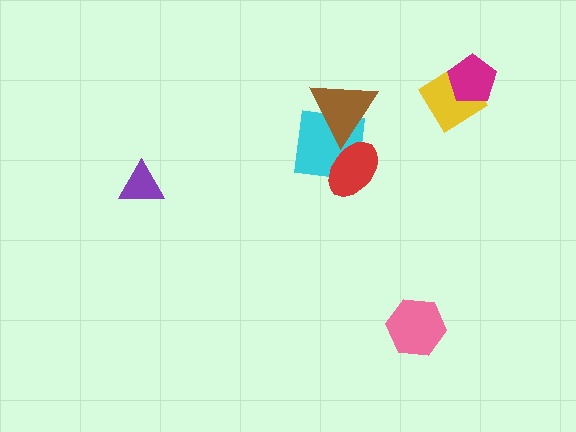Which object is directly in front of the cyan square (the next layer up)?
The brown triangle is directly in front of the cyan square.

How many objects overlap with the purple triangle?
0 objects overlap with the purple triangle.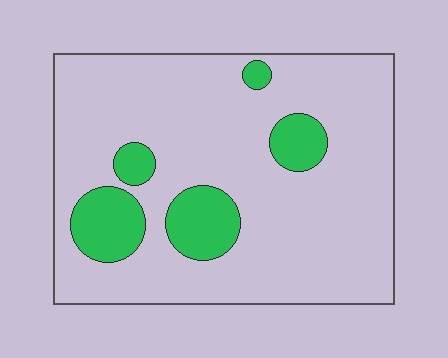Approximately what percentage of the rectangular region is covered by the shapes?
Approximately 15%.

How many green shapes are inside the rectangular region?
5.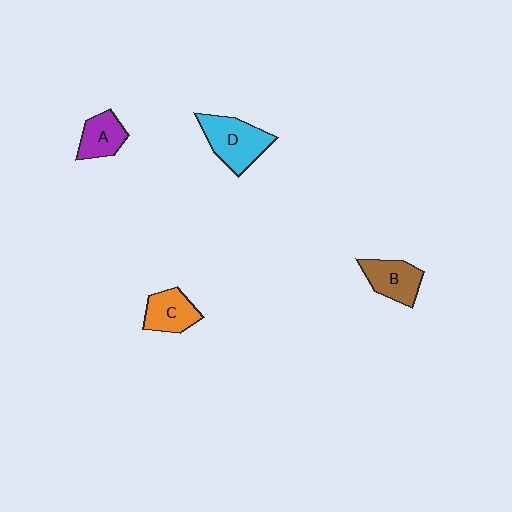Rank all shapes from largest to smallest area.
From largest to smallest: D (cyan), B (brown), C (orange), A (purple).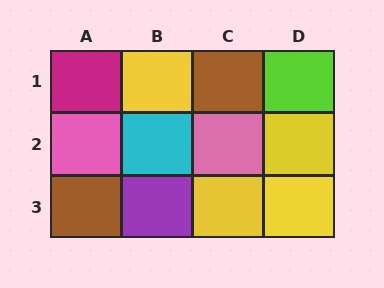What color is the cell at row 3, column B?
Purple.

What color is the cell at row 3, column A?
Brown.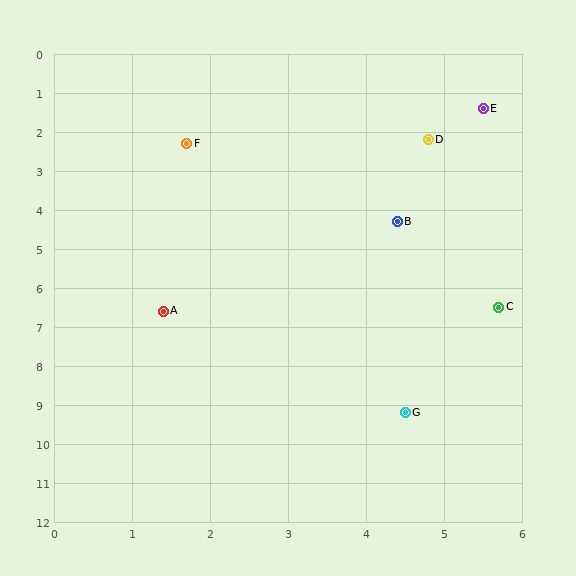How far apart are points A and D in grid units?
Points A and D are about 5.6 grid units apart.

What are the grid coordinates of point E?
Point E is at approximately (5.5, 1.4).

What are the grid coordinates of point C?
Point C is at approximately (5.7, 6.5).